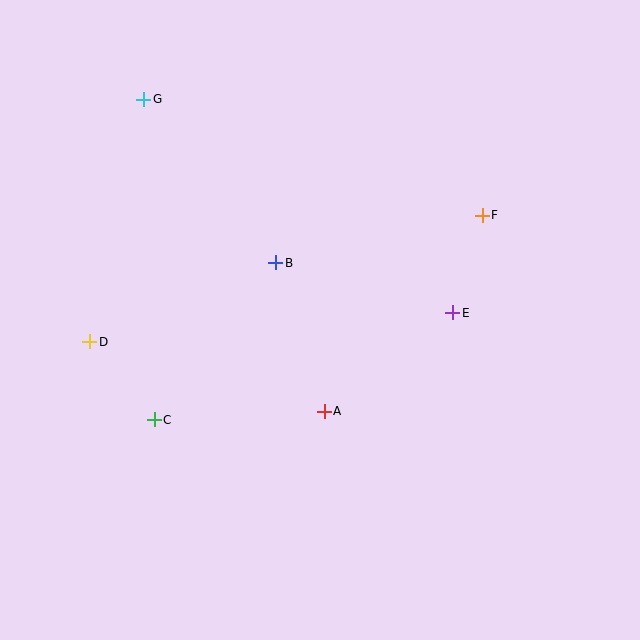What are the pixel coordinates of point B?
Point B is at (276, 263).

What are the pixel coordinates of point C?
Point C is at (154, 420).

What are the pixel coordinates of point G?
Point G is at (144, 99).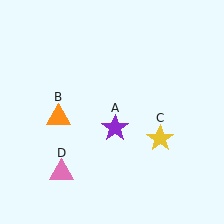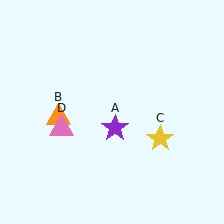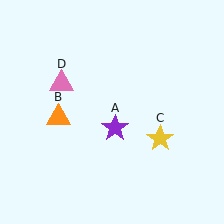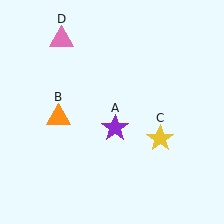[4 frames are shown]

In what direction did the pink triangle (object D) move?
The pink triangle (object D) moved up.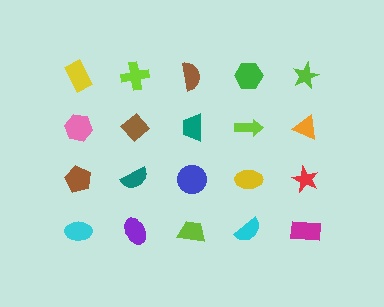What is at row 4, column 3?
A lime trapezoid.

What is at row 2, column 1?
A pink hexagon.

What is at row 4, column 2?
A purple ellipse.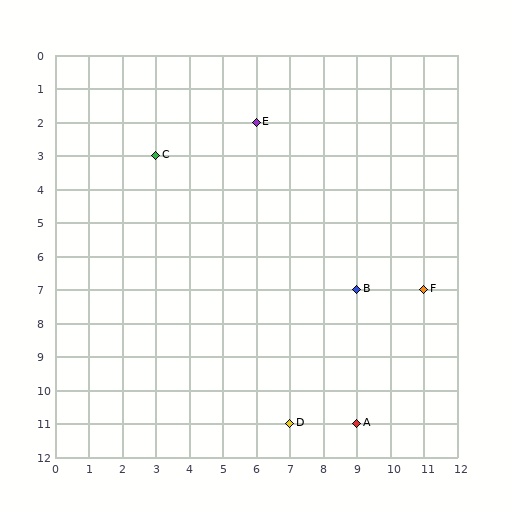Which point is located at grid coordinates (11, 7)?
Point F is at (11, 7).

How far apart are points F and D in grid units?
Points F and D are 4 columns and 4 rows apart (about 5.7 grid units diagonally).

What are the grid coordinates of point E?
Point E is at grid coordinates (6, 2).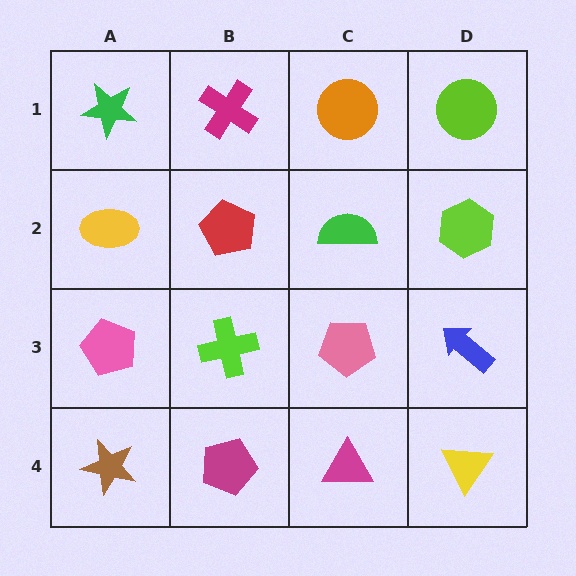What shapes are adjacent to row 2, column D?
A lime circle (row 1, column D), a blue arrow (row 3, column D), a green semicircle (row 2, column C).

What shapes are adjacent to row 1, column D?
A lime hexagon (row 2, column D), an orange circle (row 1, column C).